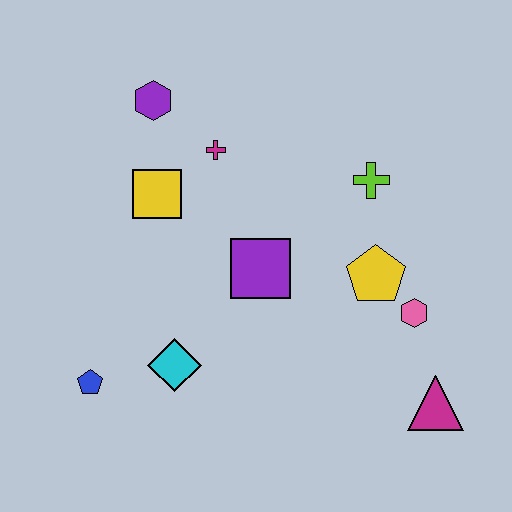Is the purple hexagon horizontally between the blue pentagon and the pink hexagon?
Yes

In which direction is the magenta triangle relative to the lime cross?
The magenta triangle is below the lime cross.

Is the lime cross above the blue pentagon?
Yes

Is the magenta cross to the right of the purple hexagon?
Yes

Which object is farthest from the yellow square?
The magenta triangle is farthest from the yellow square.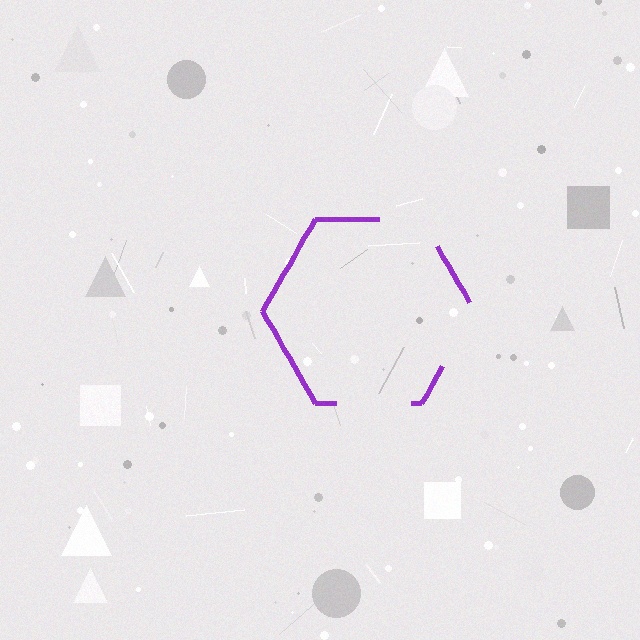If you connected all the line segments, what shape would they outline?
They would outline a hexagon.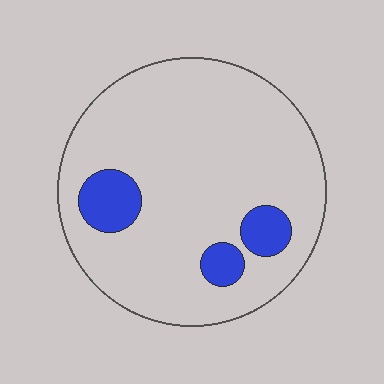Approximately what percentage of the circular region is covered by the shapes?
Approximately 10%.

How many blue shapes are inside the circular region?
3.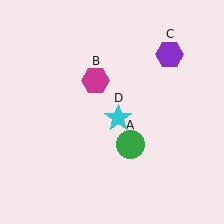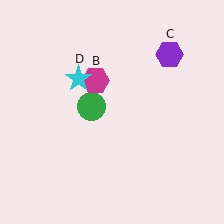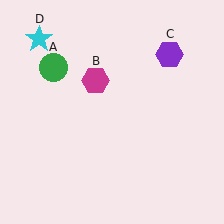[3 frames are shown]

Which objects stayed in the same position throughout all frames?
Magenta hexagon (object B) and purple hexagon (object C) remained stationary.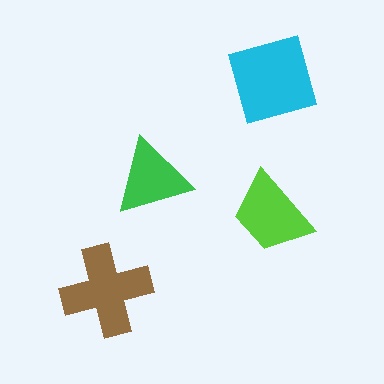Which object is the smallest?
The green triangle.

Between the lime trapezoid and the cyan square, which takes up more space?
The cyan square.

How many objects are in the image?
There are 4 objects in the image.